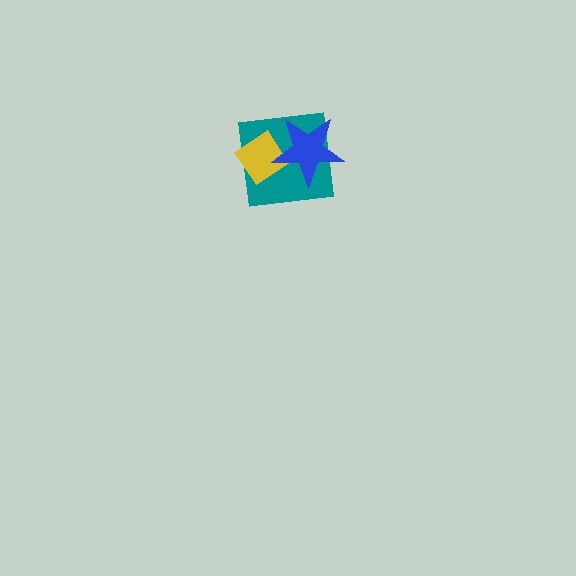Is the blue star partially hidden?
No, no other shape covers it.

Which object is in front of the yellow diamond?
The blue star is in front of the yellow diamond.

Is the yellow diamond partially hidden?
Yes, it is partially covered by another shape.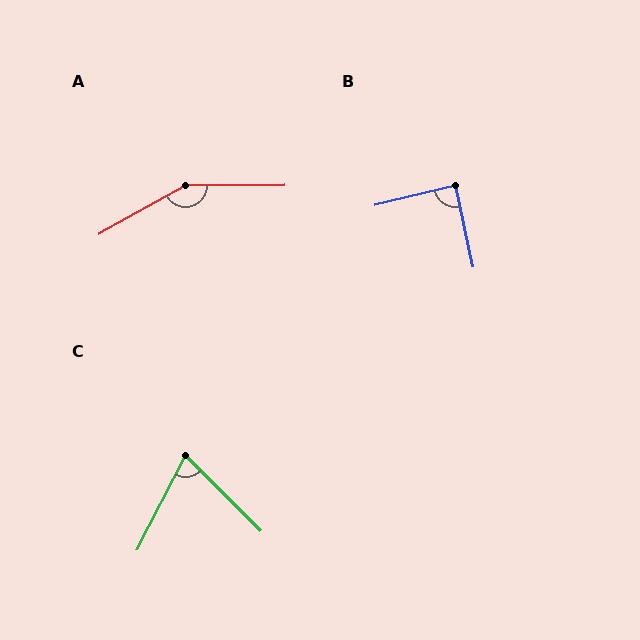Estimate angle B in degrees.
Approximately 88 degrees.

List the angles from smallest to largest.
C (73°), B (88°), A (151°).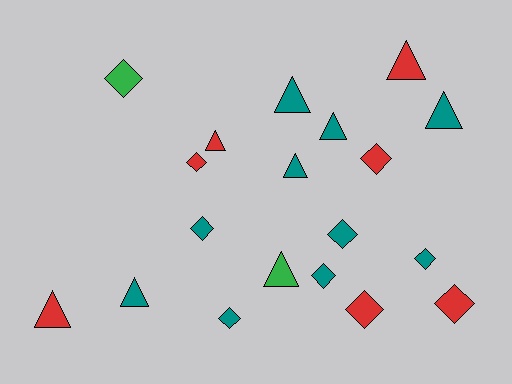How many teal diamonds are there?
There are 5 teal diamonds.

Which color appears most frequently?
Teal, with 10 objects.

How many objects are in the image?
There are 19 objects.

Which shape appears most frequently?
Diamond, with 10 objects.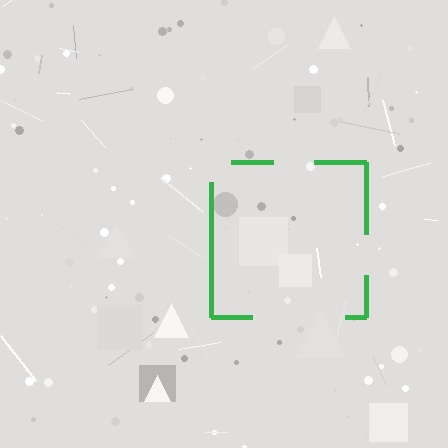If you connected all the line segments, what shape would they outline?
They would outline a square.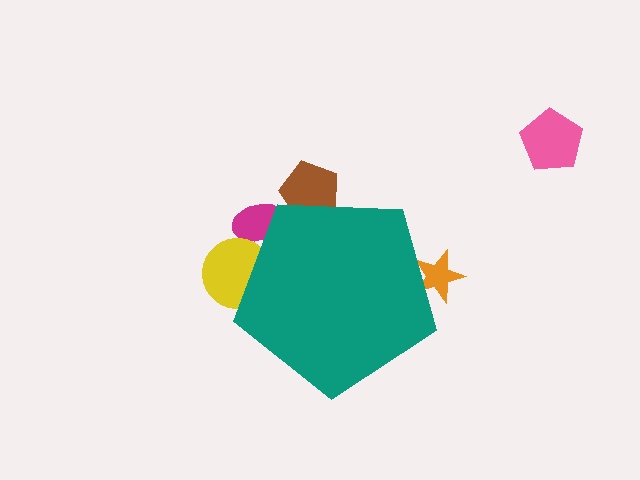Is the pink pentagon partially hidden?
No, the pink pentagon is fully visible.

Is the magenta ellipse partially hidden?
Yes, the magenta ellipse is partially hidden behind the teal pentagon.